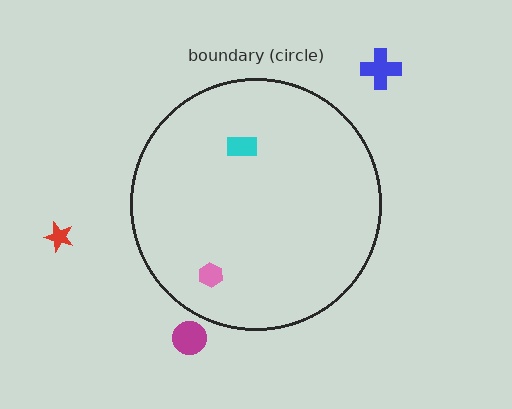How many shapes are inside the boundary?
2 inside, 3 outside.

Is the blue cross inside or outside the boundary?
Outside.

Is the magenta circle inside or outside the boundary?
Outside.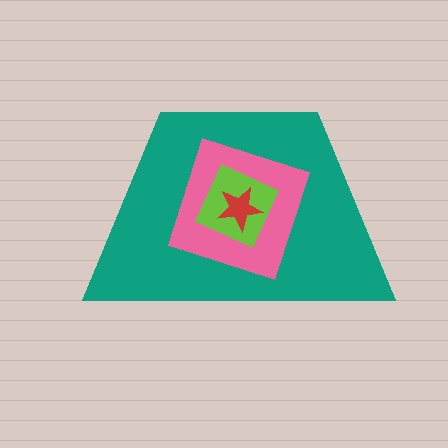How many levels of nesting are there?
4.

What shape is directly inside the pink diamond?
The lime square.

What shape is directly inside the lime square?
The red star.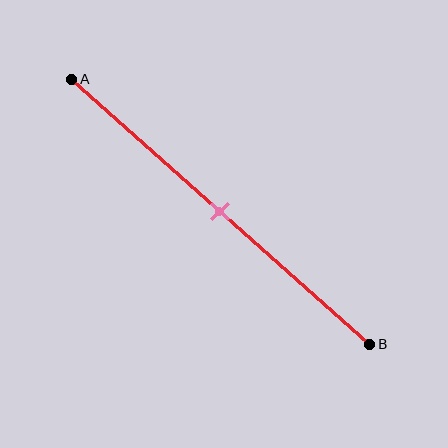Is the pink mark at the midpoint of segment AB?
Yes, the mark is approximately at the midpoint.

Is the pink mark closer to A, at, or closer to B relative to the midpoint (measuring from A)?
The pink mark is approximately at the midpoint of segment AB.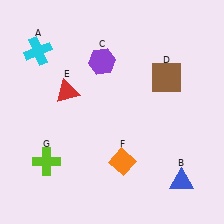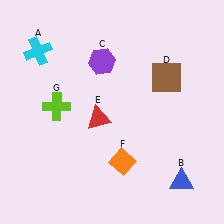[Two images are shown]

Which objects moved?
The objects that moved are: the red triangle (E), the lime cross (G).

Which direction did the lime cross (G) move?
The lime cross (G) moved up.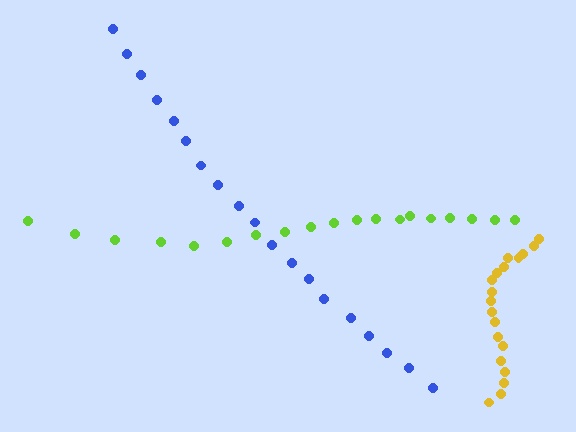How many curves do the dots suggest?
There are 3 distinct paths.